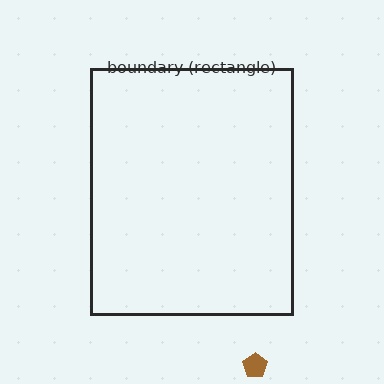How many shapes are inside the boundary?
0 inside, 1 outside.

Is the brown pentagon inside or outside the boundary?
Outside.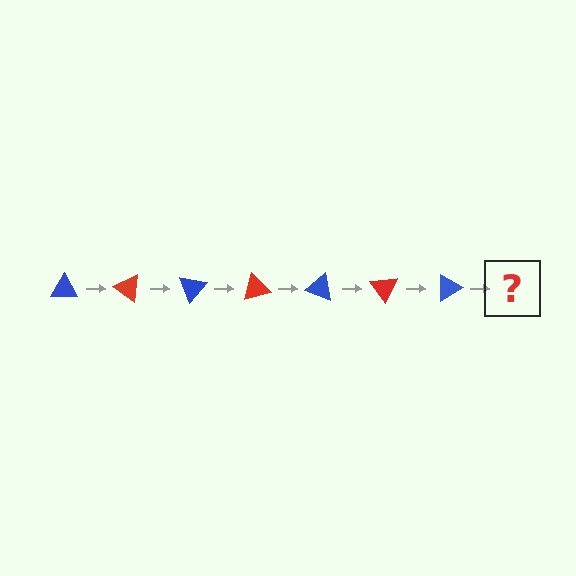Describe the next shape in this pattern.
It should be a red triangle, rotated 245 degrees from the start.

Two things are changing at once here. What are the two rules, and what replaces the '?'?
The two rules are that it rotates 35 degrees each step and the color cycles through blue and red. The '?' should be a red triangle, rotated 245 degrees from the start.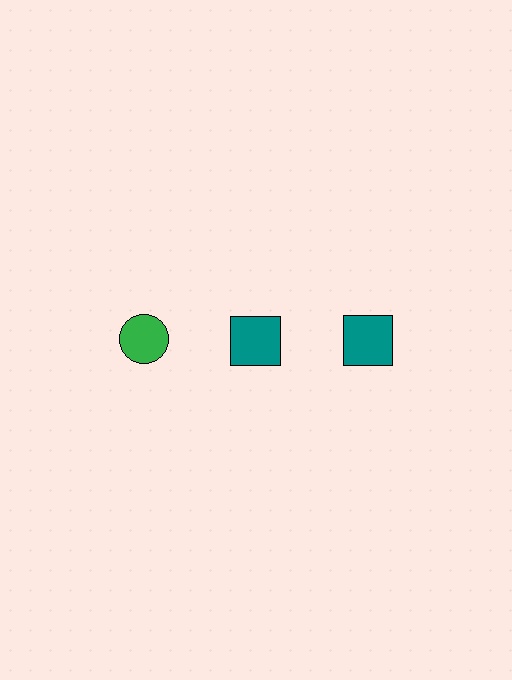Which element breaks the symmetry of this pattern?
The green circle in the top row, leftmost column breaks the symmetry. All other shapes are teal squares.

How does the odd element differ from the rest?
It differs in both color (green instead of teal) and shape (circle instead of square).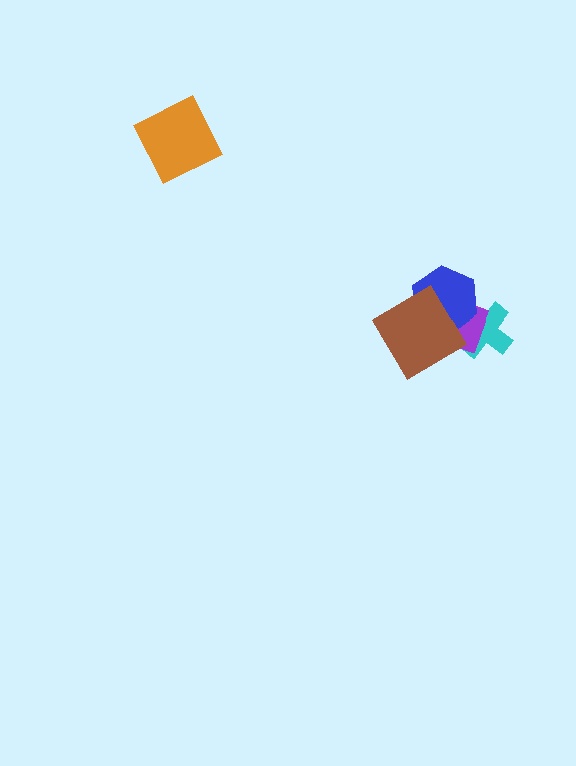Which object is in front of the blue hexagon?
The brown diamond is in front of the blue hexagon.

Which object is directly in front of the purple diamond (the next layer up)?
The blue hexagon is directly in front of the purple diamond.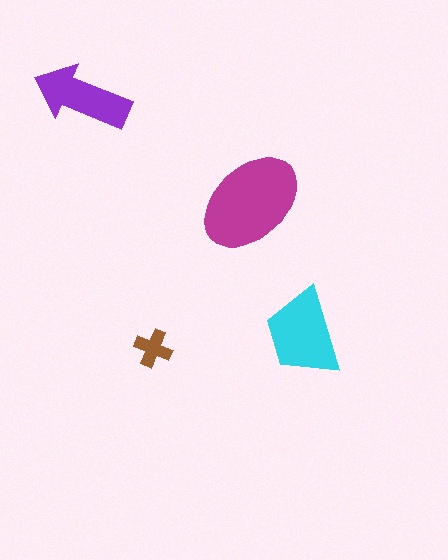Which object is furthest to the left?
The purple arrow is leftmost.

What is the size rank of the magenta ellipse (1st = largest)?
1st.